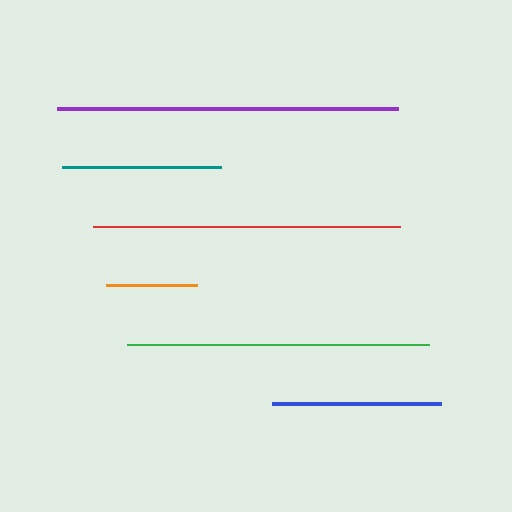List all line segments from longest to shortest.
From longest to shortest: purple, red, green, blue, teal, orange.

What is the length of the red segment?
The red segment is approximately 307 pixels long.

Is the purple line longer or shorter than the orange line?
The purple line is longer than the orange line.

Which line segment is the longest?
The purple line is the longest at approximately 341 pixels.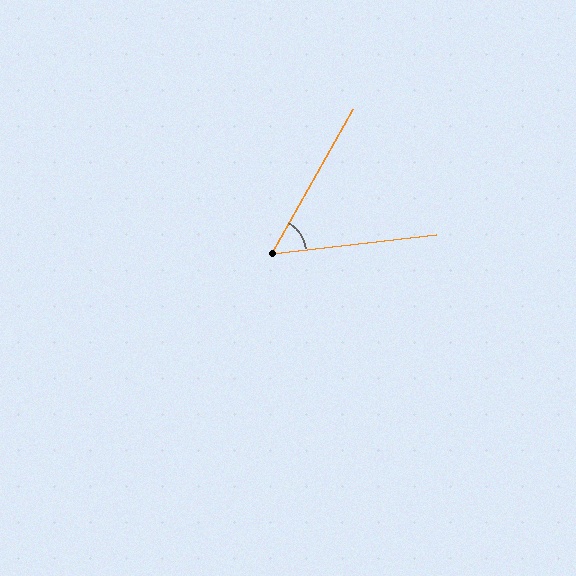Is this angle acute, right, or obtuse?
It is acute.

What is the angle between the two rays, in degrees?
Approximately 54 degrees.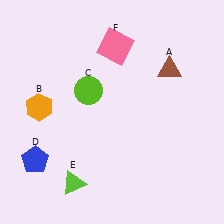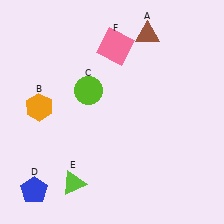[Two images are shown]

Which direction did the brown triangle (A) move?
The brown triangle (A) moved up.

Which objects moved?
The objects that moved are: the brown triangle (A), the blue pentagon (D).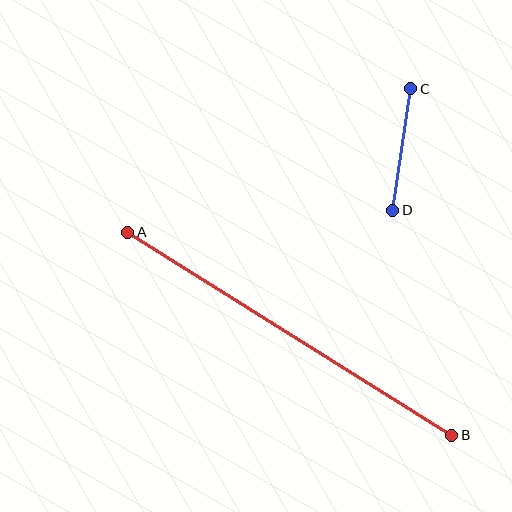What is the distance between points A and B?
The distance is approximately 382 pixels.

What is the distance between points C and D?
The distance is approximately 123 pixels.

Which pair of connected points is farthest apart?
Points A and B are farthest apart.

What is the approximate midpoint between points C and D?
The midpoint is at approximately (402, 149) pixels.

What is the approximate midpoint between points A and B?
The midpoint is at approximately (290, 334) pixels.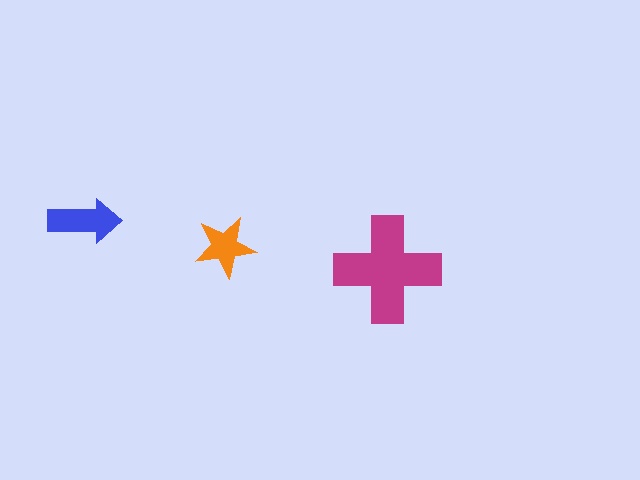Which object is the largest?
The magenta cross.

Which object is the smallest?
The orange star.